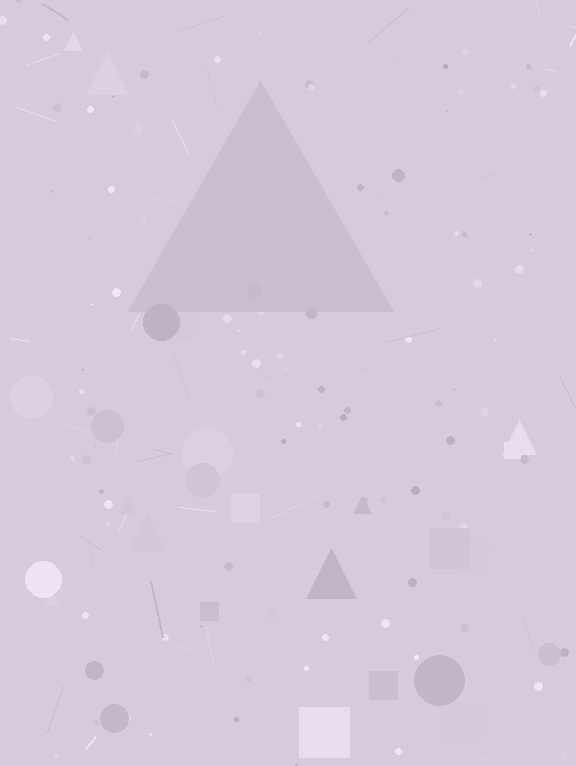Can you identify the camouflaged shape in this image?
The camouflaged shape is a triangle.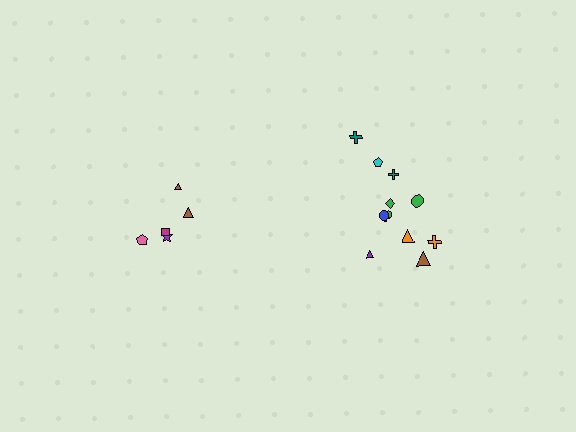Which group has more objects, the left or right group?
The right group.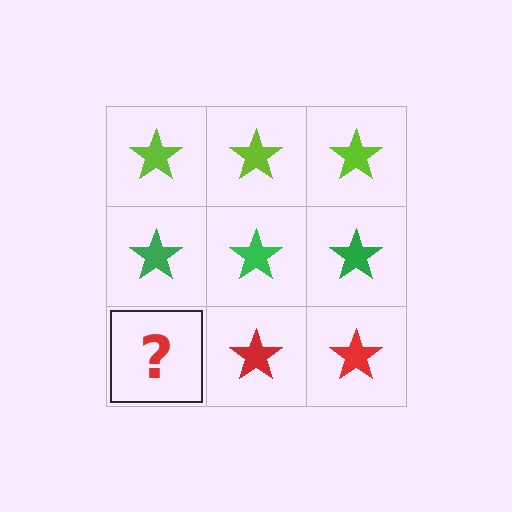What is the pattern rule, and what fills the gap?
The rule is that each row has a consistent color. The gap should be filled with a red star.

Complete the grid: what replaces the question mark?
The question mark should be replaced with a red star.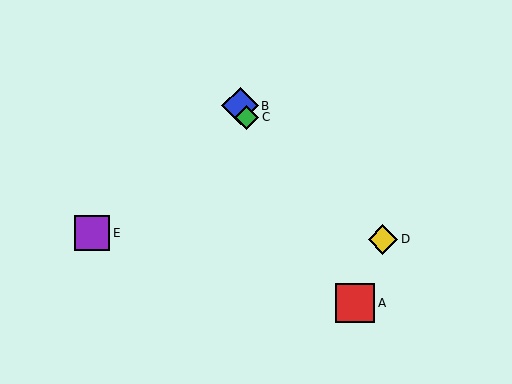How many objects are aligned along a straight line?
3 objects (A, B, C) are aligned along a straight line.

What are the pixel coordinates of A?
Object A is at (355, 303).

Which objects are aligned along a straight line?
Objects A, B, C are aligned along a straight line.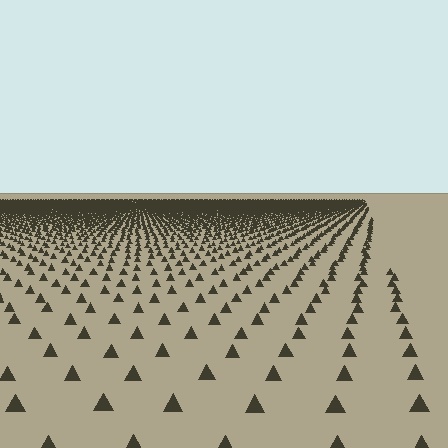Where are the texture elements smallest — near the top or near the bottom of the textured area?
Near the top.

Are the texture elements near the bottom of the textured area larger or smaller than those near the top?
Larger. Near the bottom, elements are closer to the viewer and appear at a bigger on-screen size.